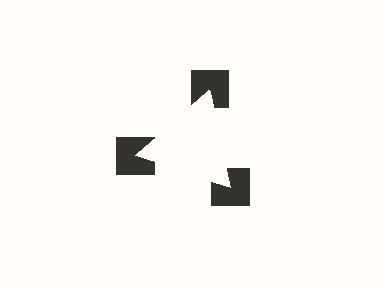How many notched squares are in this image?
There are 3 — one at each vertex of the illusory triangle.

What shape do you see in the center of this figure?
An illusory triangle — its edges are inferred from the aligned wedge cuts in the notched squares, not physically drawn.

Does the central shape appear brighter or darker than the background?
It typically appears slightly brighter than the background, even though no actual brightness change is drawn.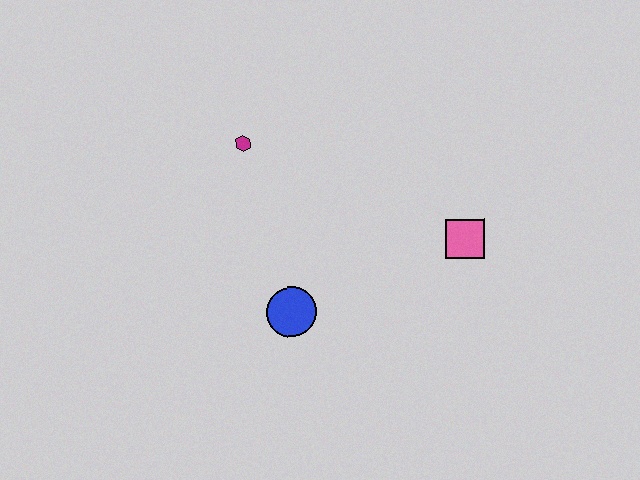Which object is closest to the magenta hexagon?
The blue circle is closest to the magenta hexagon.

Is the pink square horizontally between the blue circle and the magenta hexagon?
No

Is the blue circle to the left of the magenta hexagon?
No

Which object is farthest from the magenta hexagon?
The pink square is farthest from the magenta hexagon.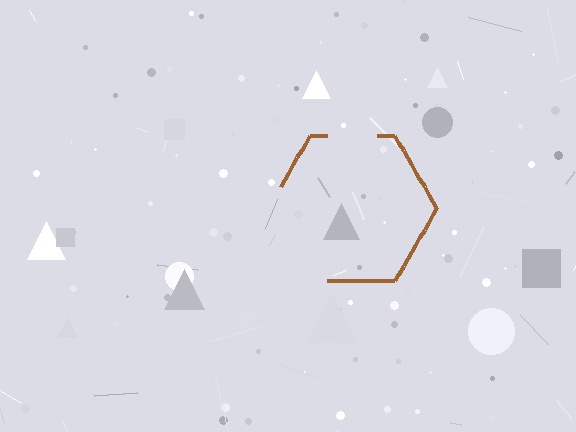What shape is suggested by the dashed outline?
The dashed outline suggests a hexagon.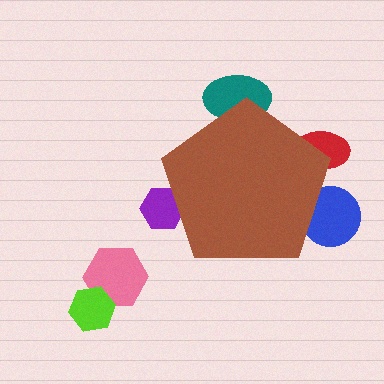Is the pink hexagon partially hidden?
No, the pink hexagon is fully visible.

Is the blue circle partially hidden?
Yes, the blue circle is partially hidden behind the brown pentagon.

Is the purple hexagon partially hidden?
Yes, the purple hexagon is partially hidden behind the brown pentagon.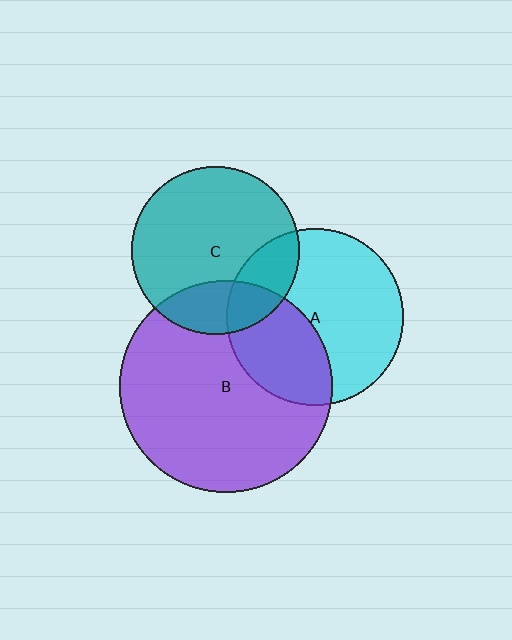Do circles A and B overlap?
Yes.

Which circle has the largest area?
Circle B (purple).